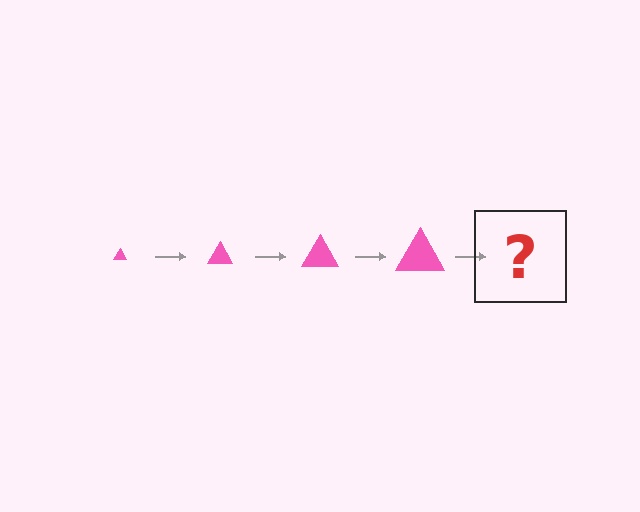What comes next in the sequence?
The next element should be a pink triangle, larger than the previous one.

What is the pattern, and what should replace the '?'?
The pattern is that the triangle gets progressively larger each step. The '?' should be a pink triangle, larger than the previous one.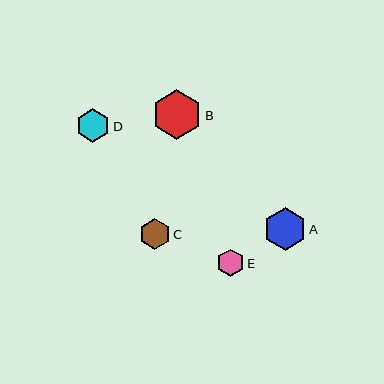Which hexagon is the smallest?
Hexagon E is the smallest with a size of approximately 27 pixels.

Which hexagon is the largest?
Hexagon B is the largest with a size of approximately 50 pixels.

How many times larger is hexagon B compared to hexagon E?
Hexagon B is approximately 1.8 times the size of hexagon E.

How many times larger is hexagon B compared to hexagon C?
Hexagon B is approximately 1.6 times the size of hexagon C.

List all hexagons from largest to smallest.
From largest to smallest: B, A, D, C, E.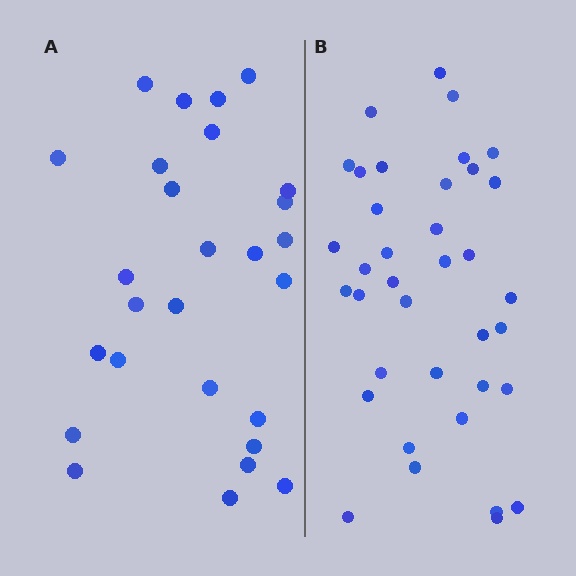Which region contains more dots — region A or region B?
Region B (the right region) has more dots.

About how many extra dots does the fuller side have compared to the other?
Region B has roughly 10 or so more dots than region A.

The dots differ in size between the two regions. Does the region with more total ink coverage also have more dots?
No. Region A has more total ink coverage because its dots are larger, but region B actually contains more individual dots. Total area can be misleading — the number of items is what matters here.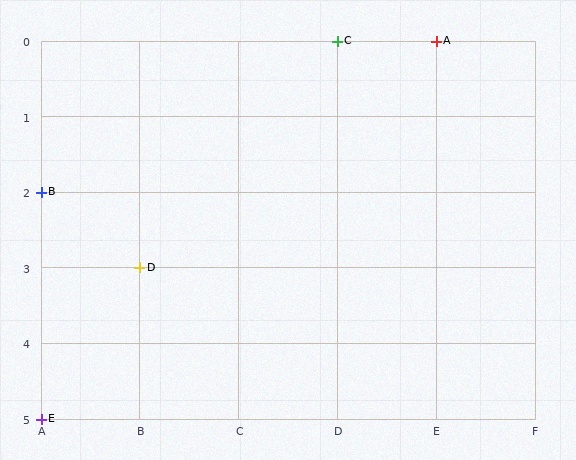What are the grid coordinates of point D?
Point D is at grid coordinates (B, 3).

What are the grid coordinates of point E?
Point E is at grid coordinates (A, 5).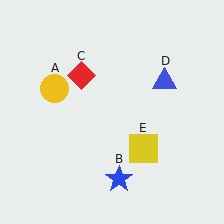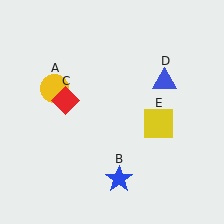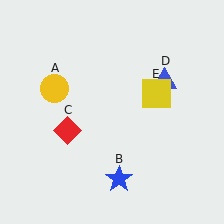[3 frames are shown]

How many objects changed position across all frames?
2 objects changed position: red diamond (object C), yellow square (object E).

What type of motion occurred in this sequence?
The red diamond (object C), yellow square (object E) rotated counterclockwise around the center of the scene.